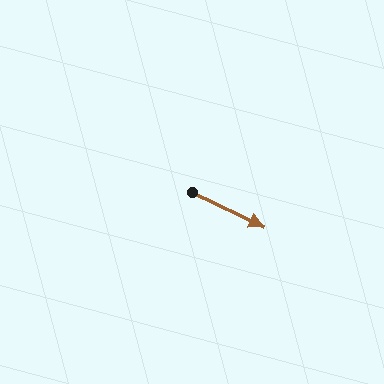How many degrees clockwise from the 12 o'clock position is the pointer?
Approximately 116 degrees.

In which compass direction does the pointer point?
Southeast.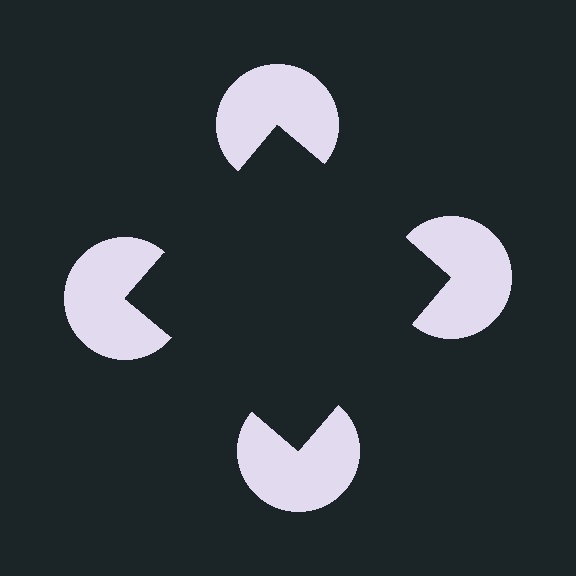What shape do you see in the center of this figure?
An illusory square — its edges are inferred from the aligned wedge cuts in the pac-man discs, not physically drawn.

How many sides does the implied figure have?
4 sides.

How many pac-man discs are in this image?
There are 4 — one at each vertex of the illusory square.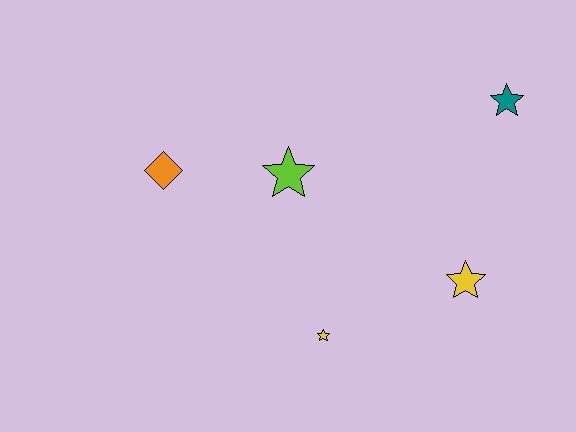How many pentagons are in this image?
There are no pentagons.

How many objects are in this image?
There are 5 objects.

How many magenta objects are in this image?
There are no magenta objects.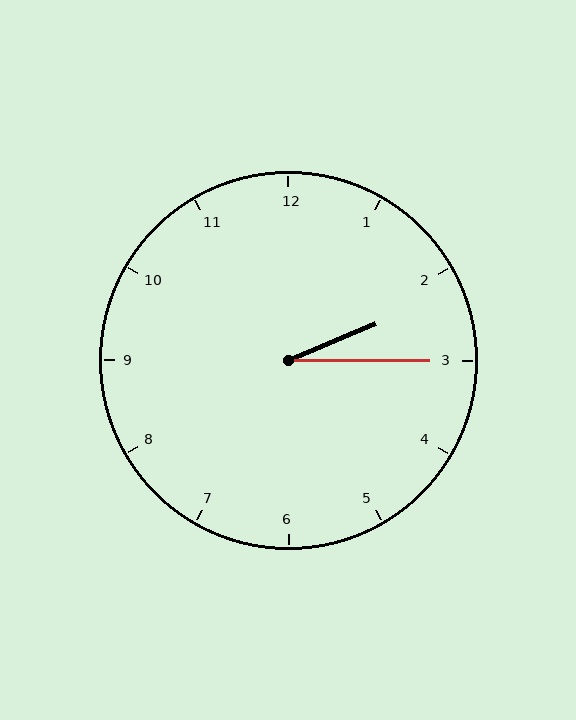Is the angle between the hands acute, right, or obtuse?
It is acute.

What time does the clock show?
2:15.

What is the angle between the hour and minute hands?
Approximately 22 degrees.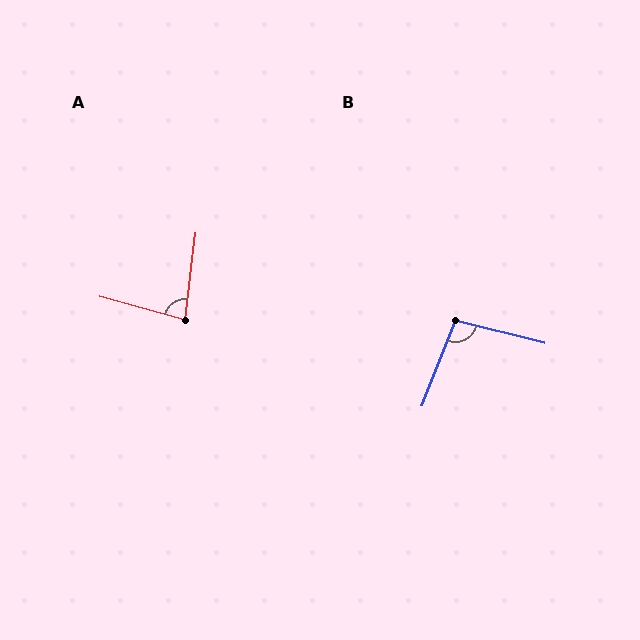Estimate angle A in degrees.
Approximately 81 degrees.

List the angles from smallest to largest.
A (81°), B (97°).